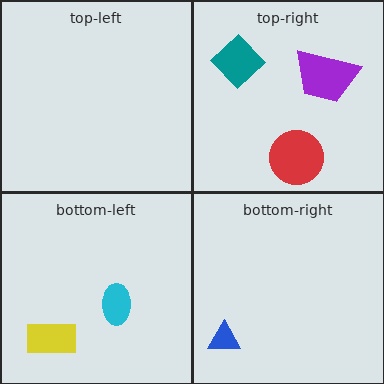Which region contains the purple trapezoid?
The top-right region.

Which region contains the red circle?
The top-right region.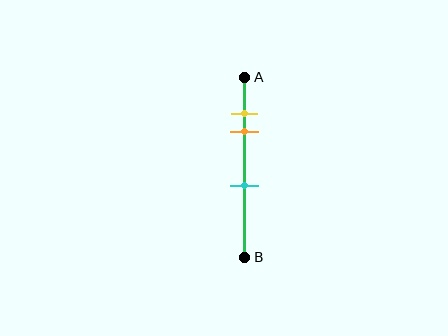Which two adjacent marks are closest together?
The yellow and orange marks are the closest adjacent pair.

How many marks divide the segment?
There are 3 marks dividing the segment.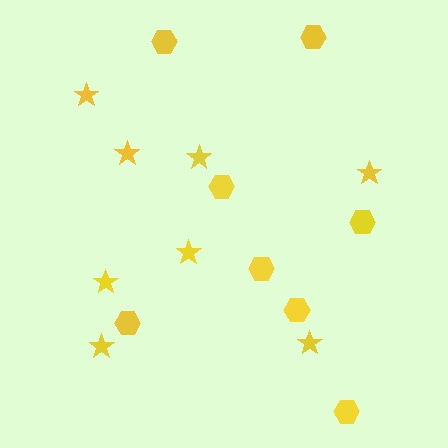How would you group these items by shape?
There are 2 groups: one group of hexagons (8) and one group of stars (8).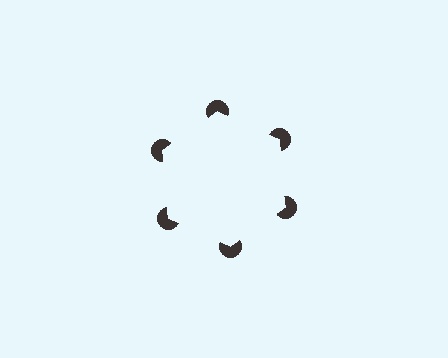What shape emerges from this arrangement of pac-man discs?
An illusory hexagon — its edges are inferred from the aligned wedge cuts in the pac-man discs, not physically drawn.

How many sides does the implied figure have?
6 sides.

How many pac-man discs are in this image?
There are 6 — one at each vertex of the illusory hexagon.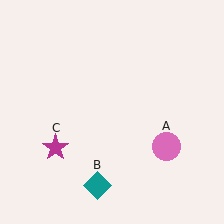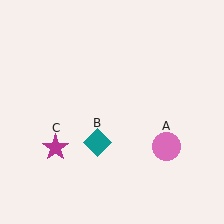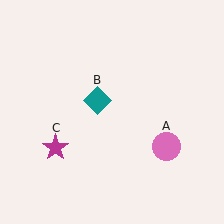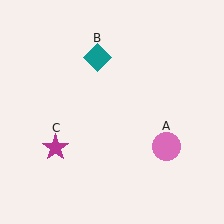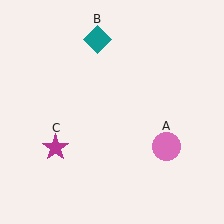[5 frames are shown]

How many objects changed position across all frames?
1 object changed position: teal diamond (object B).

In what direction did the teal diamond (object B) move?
The teal diamond (object B) moved up.